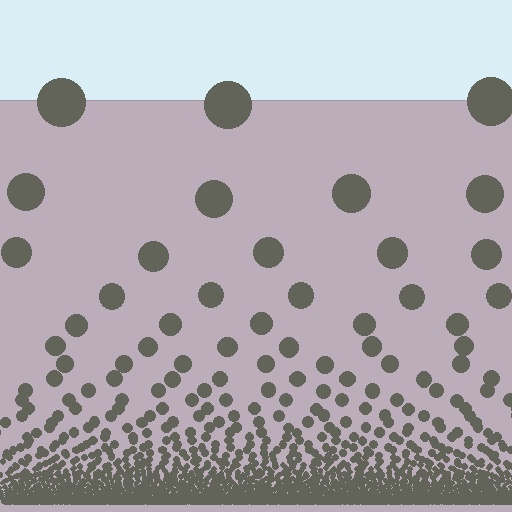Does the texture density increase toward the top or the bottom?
Density increases toward the bottom.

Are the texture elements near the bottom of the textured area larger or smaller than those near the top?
Smaller. The gradient is inverted — elements near the bottom are smaller and denser.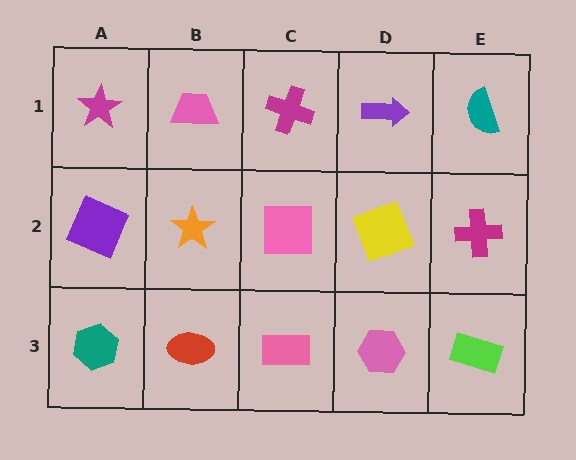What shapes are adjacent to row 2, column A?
A magenta star (row 1, column A), a teal hexagon (row 3, column A), an orange star (row 2, column B).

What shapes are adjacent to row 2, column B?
A pink trapezoid (row 1, column B), a red ellipse (row 3, column B), a purple square (row 2, column A), a pink square (row 2, column C).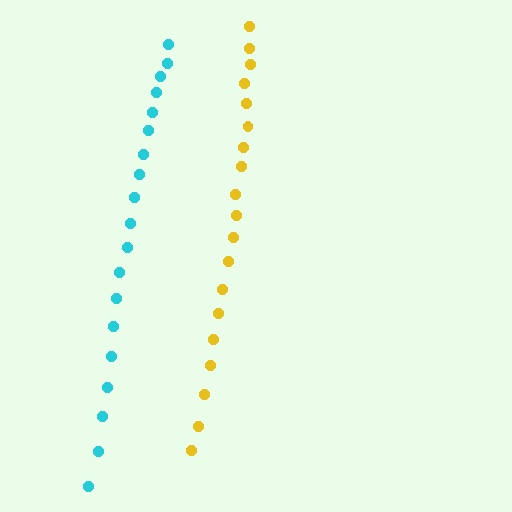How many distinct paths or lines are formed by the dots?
There are 2 distinct paths.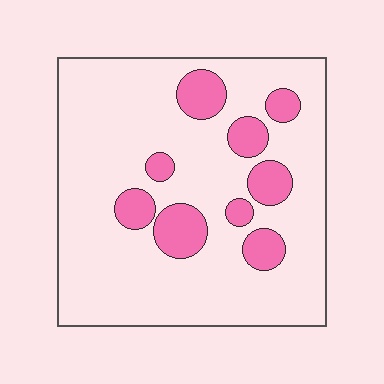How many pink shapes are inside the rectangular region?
9.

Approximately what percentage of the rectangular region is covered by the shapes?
Approximately 15%.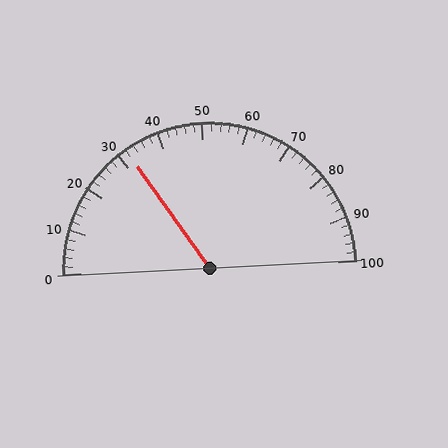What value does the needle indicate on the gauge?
The needle indicates approximately 32.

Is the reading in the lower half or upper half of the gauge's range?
The reading is in the lower half of the range (0 to 100).